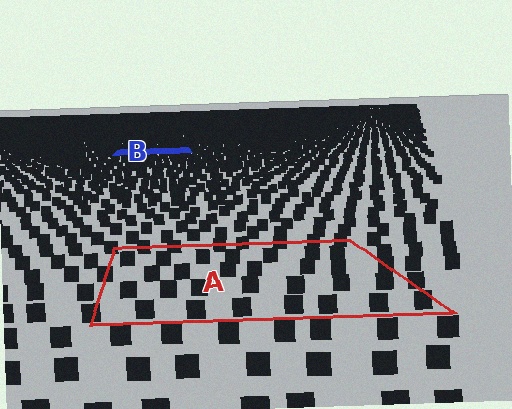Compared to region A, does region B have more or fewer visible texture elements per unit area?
Region B has more texture elements per unit area — they are packed more densely because it is farther away.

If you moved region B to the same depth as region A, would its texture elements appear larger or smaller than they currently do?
They would appear larger. At a closer depth, the same texture elements are projected at a bigger on-screen size.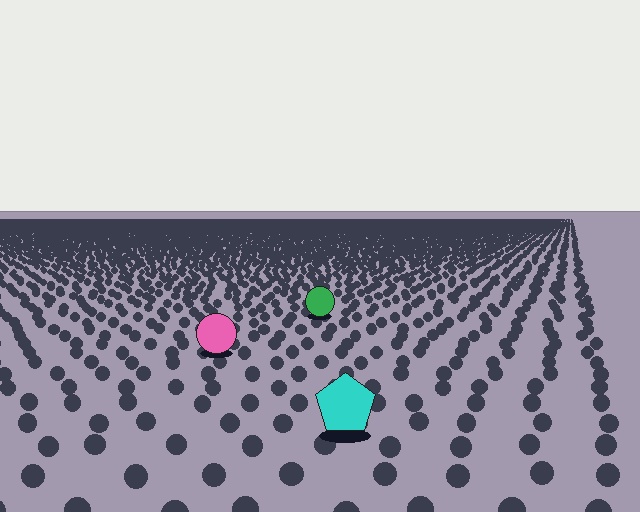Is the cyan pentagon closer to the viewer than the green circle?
Yes. The cyan pentagon is closer — you can tell from the texture gradient: the ground texture is coarser near it.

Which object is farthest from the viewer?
The green circle is farthest from the viewer. It appears smaller and the ground texture around it is denser.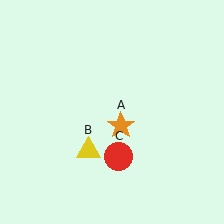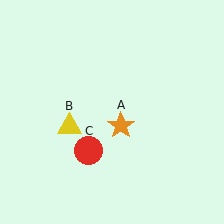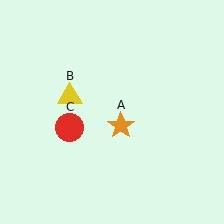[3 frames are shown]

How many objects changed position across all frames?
2 objects changed position: yellow triangle (object B), red circle (object C).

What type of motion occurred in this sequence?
The yellow triangle (object B), red circle (object C) rotated clockwise around the center of the scene.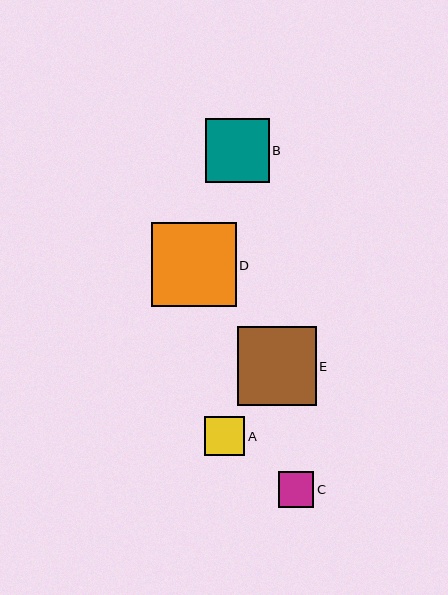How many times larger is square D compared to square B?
Square D is approximately 1.3 times the size of square B.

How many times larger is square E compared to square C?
Square E is approximately 2.2 times the size of square C.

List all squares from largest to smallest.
From largest to smallest: D, E, B, A, C.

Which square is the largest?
Square D is the largest with a size of approximately 84 pixels.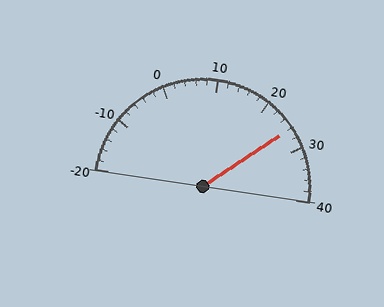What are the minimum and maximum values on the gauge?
The gauge ranges from -20 to 40.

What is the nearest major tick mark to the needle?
The nearest major tick mark is 30.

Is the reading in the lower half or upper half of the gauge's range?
The reading is in the upper half of the range (-20 to 40).